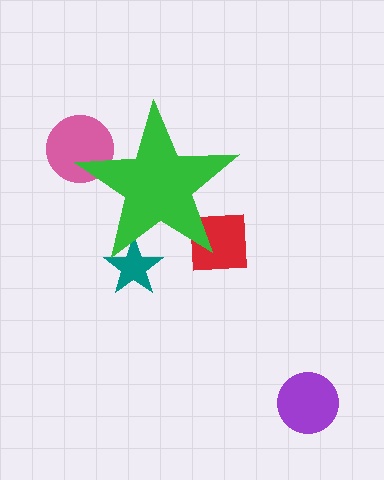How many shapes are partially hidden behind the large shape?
3 shapes are partially hidden.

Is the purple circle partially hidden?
No, the purple circle is fully visible.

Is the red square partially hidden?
Yes, the red square is partially hidden behind the green star.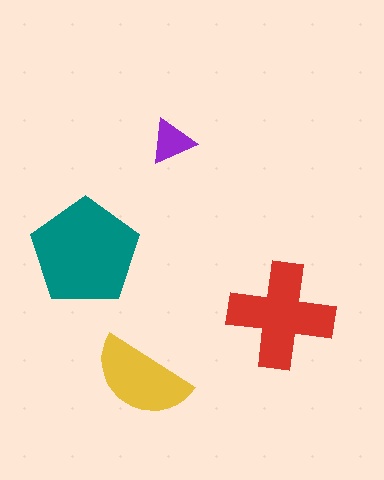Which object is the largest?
The teal pentagon.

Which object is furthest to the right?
The red cross is rightmost.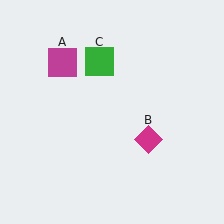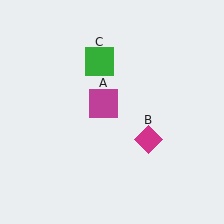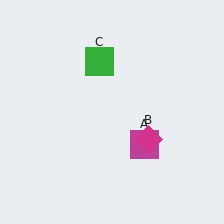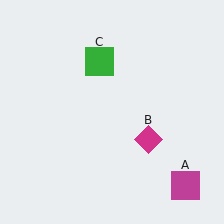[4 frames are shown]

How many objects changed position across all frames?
1 object changed position: magenta square (object A).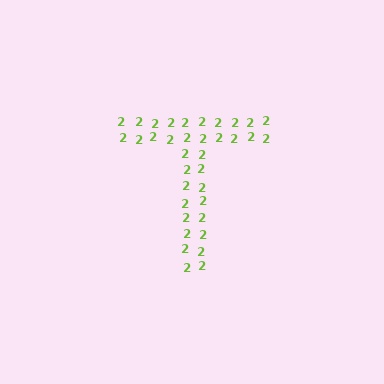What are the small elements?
The small elements are digit 2's.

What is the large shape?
The large shape is the letter T.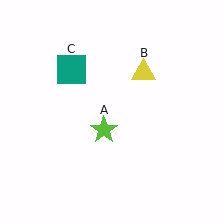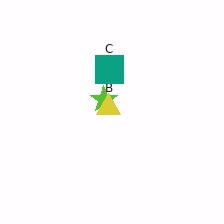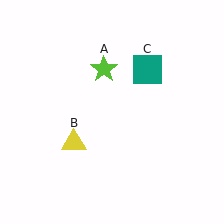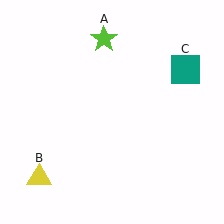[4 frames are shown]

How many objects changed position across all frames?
3 objects changed position: lime star (object A), yellow triangle (object B), teal square (object C).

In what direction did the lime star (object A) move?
The lime star (object A) moved up.